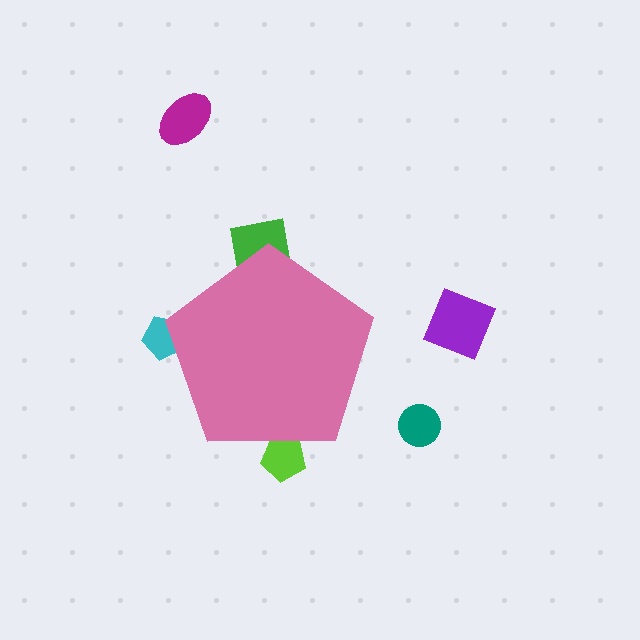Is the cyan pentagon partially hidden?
Yes, the cyan pentagon is partially hidden behind the pink pentagon.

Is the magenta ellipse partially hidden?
No, the magenta ellipse is fully visible.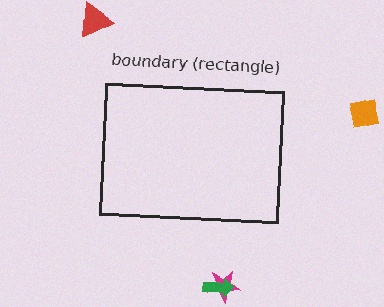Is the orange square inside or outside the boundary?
Outside.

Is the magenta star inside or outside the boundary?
Outside.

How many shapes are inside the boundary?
0 inside, 4 outside.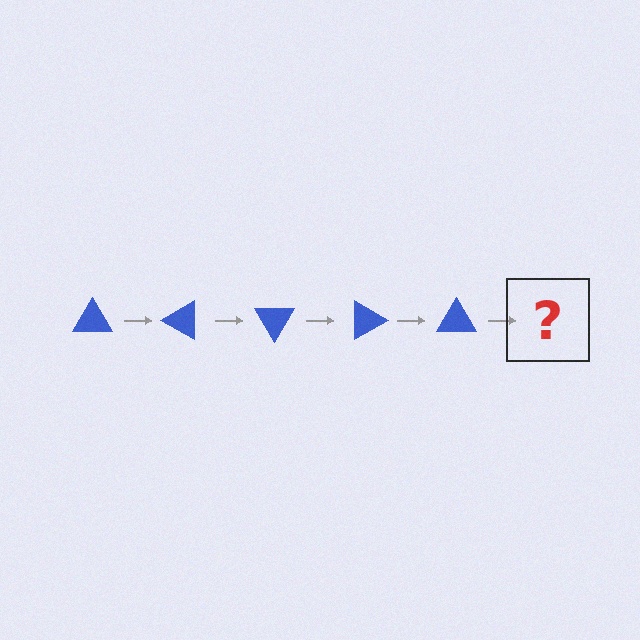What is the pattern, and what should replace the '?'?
The pattern is that the triangle rotates 30 degrees each step. The '?' should be a blue triangle rotated 150 degrees.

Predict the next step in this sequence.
The next step is a blue triangle rotated 150 degrees.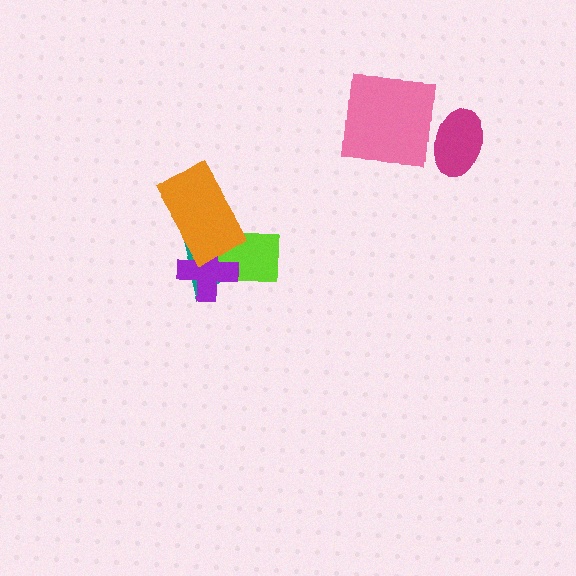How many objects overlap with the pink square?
0 objects overlap with the pink square.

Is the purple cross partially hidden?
Yes, it is partially covered by another shape.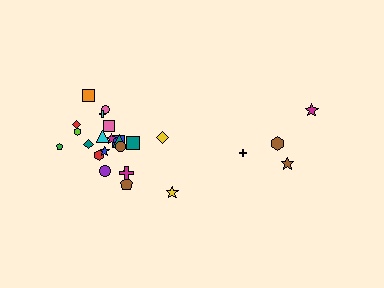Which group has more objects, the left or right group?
The left group.